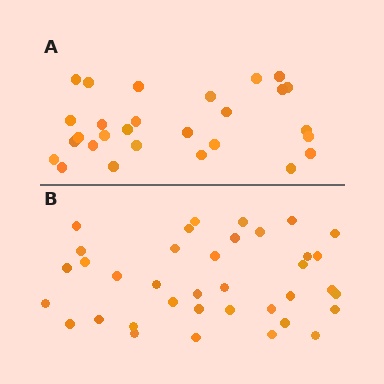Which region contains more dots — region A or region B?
Region B (the bottom region) has more dots.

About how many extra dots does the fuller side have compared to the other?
Region B has roughly 8 or so more dots than region A.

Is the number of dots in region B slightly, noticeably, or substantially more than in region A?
Region B has noticeably more, but not dramatically so. The ratio is roughly 1.3 to 1.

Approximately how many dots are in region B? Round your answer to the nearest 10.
About 40 dots. (The exact count is 37, which rounds to 40.)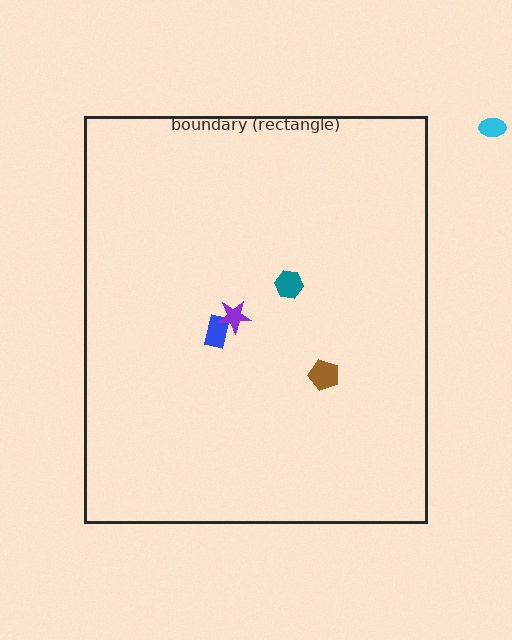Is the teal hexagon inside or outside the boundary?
Inside.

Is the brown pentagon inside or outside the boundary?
Inside.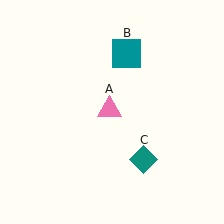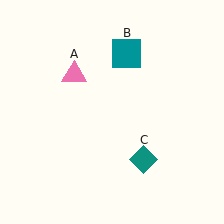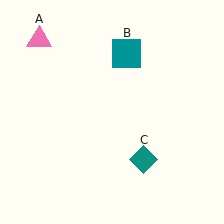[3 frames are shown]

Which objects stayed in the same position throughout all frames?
Teal square (object B) and teal diamond (object C) remained stationary.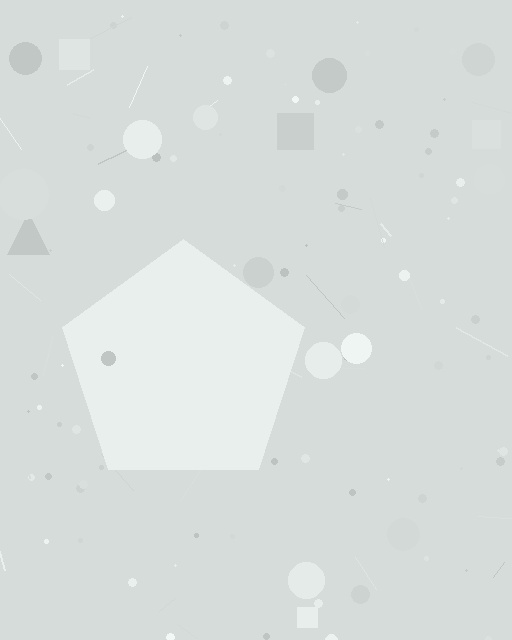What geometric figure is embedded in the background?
A pentagon is embedded in the background.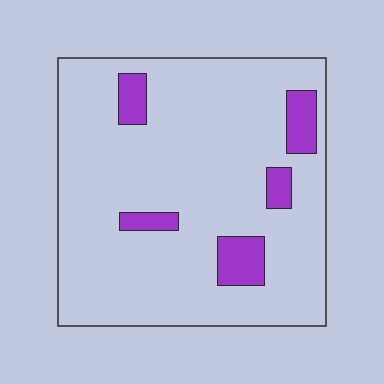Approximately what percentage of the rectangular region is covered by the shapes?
Approximately 10%.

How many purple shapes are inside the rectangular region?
5.